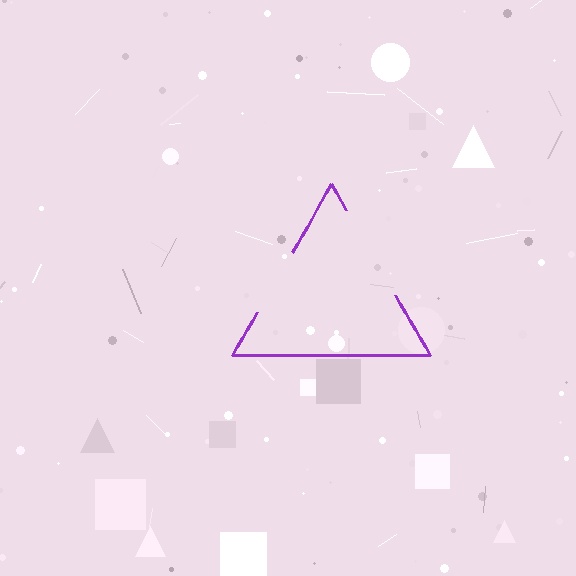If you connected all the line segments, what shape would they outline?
They would outline a triangle.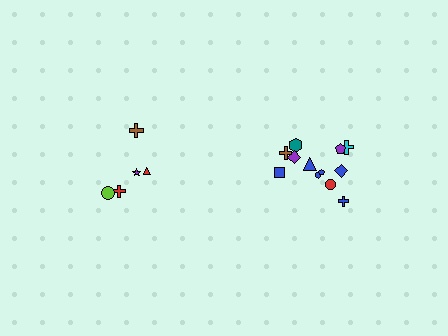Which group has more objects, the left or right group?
The right group.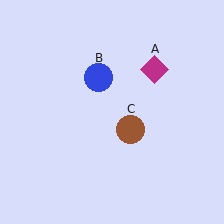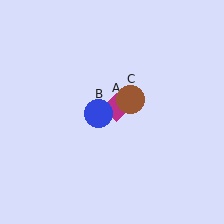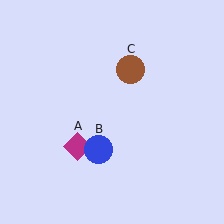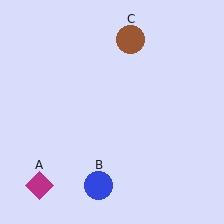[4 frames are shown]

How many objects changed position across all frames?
3 objects changed position: magenta diamond (object A), blue circle (object B), brown circle (object C).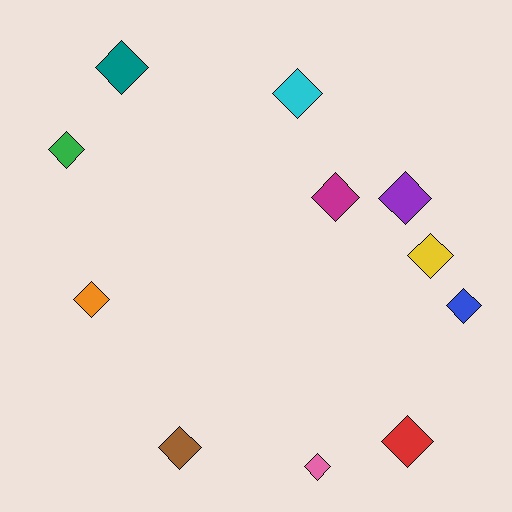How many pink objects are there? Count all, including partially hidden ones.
There is 1 pink object.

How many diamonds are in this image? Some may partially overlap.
There are 11 diamonds.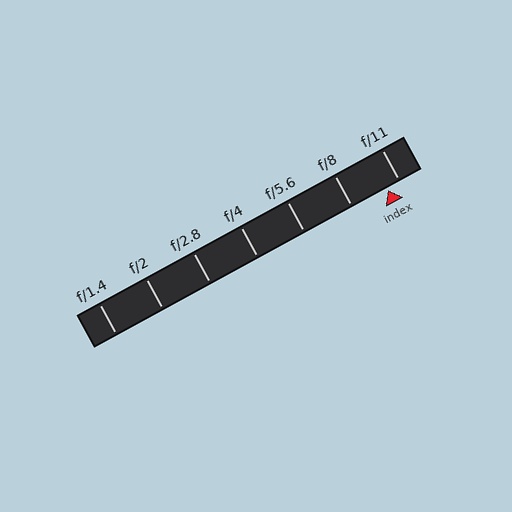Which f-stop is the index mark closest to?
The index mark is closest to f/11.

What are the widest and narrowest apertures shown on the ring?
The widest aperture shown is f/1.4 and the narrowest is f/11.